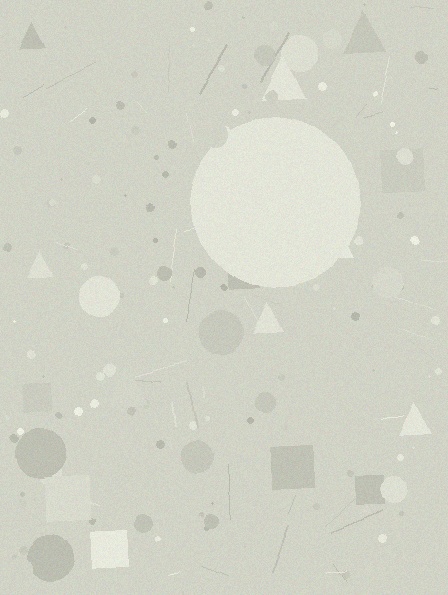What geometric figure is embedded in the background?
A circle is embedded in the background.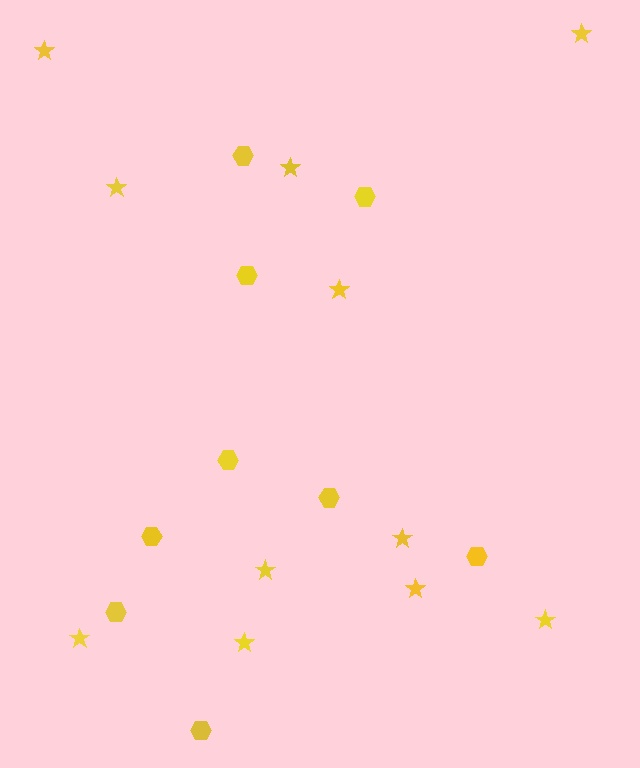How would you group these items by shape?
There are 2 groups: one group of stars (11) and one group of hexagons (9).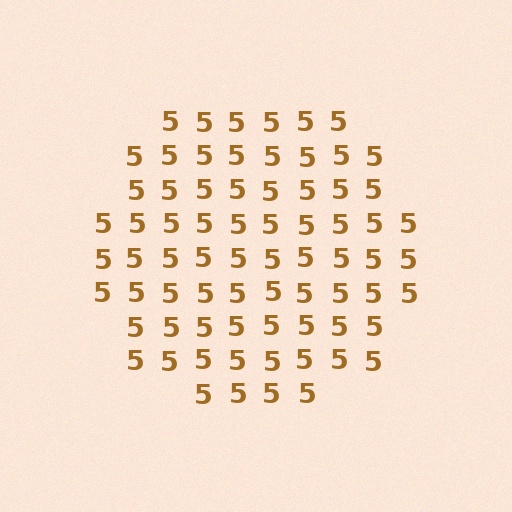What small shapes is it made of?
It is made of small digit 5's.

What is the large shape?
The large shape is a circle.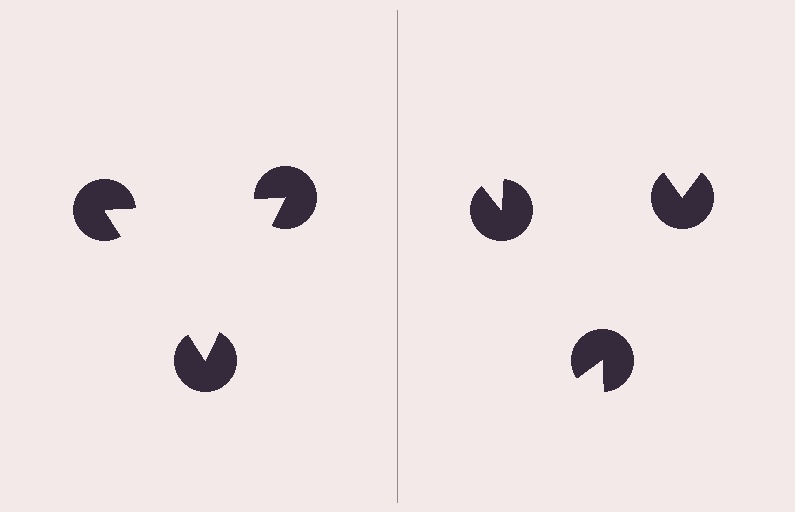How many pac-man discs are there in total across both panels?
6 — 3 on each side.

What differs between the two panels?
The pac-man discs are positioned identically on both sides; only the wedge orientations differ. On the left they align to a triangle; on the right they are misaligned.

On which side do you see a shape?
An illusory triangle appears on the left side. On the right side the wedge cuts are rotated, so no coherent shape forms.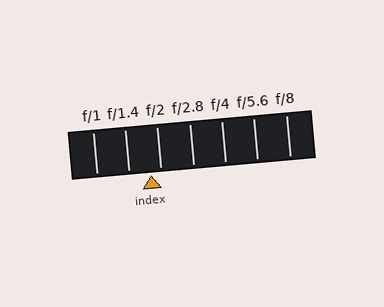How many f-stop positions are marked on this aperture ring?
There are 7 f-stop positions marked.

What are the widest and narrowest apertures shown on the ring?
The widest aperture shown is f/1 and the narrowest is f/8.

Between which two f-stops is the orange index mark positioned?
The index mark is between f/1.4 and f/2.